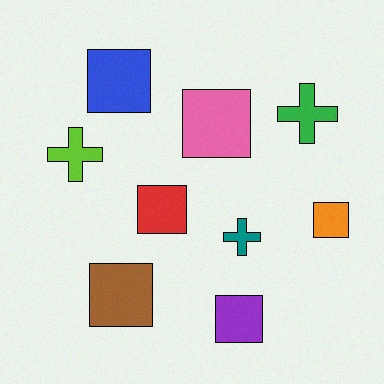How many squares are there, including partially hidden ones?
There are 6 squares.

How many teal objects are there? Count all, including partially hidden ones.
There is 1 teal object.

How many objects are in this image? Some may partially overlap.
There are 9 objects.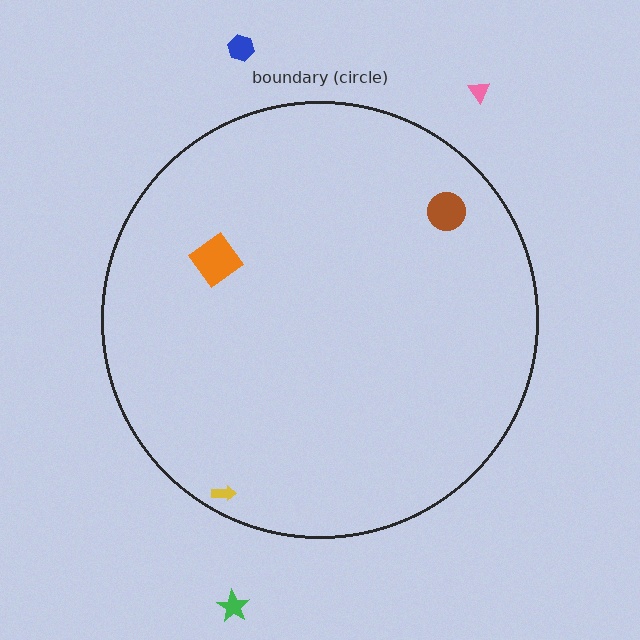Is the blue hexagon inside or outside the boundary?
Outside.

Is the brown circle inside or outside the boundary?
Inside.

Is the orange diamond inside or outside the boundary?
Inside.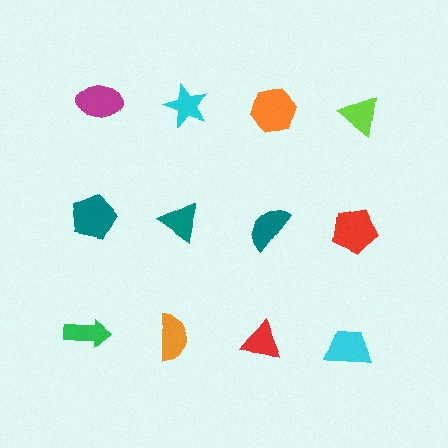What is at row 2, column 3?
A teal semicircle.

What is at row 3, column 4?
A cyan trapezoid.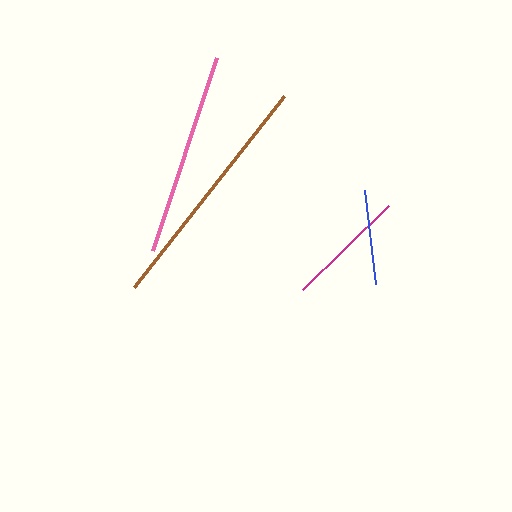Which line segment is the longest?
The brown line is the longest at approximately 243 pixels.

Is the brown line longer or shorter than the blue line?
The brown line is longer than the blue line.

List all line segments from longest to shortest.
From longest to shortest: brown, pink, magenta, blue.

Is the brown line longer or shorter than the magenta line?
The brown line is longer than the magenta line.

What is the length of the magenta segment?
The magenta segment is approximately 120 pixels long.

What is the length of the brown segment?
The brown segment is approximately 243 pixels long.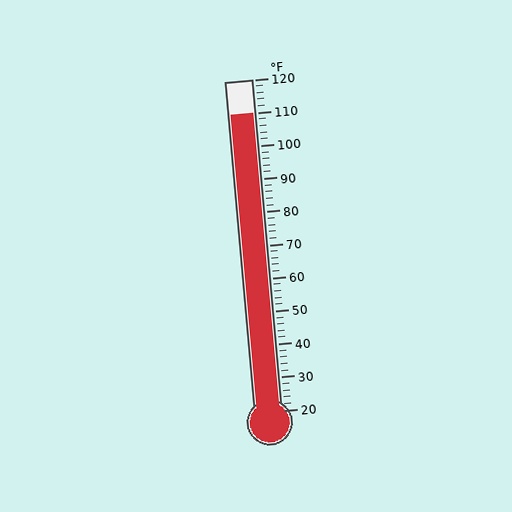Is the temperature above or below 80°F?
The temperature is above 80°F.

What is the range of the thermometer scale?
The thermometer scale ranges from 20°F to 120°F.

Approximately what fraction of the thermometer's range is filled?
The thermometer is filled to approximately 90% of its range.